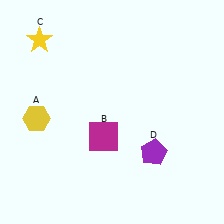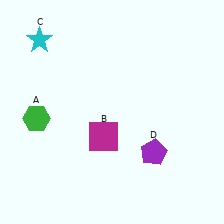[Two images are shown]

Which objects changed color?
A changed from yellow to green. C changed from yellow to cyan.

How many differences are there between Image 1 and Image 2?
There are 2 differences between the two images.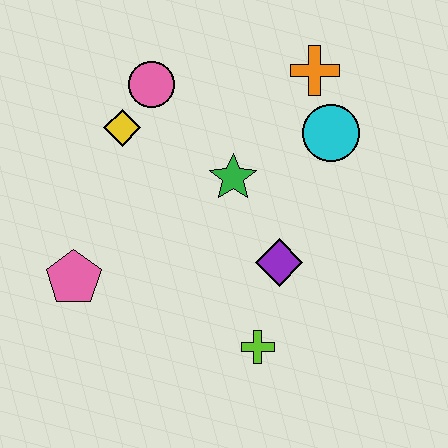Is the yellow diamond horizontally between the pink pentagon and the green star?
Yes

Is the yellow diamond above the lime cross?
Yes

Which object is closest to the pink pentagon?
The yellow diamond is closest to the pink pentagon.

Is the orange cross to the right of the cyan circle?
No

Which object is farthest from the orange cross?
The pink pentagon is farthest from the orange cross.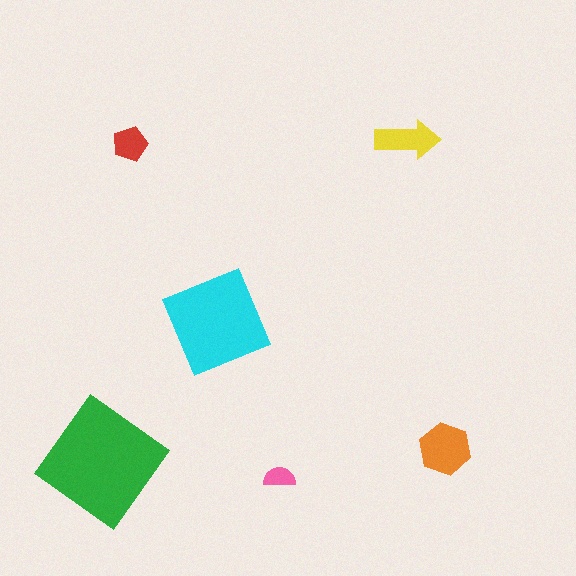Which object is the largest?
The green diamond.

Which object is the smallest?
The pink semicircle.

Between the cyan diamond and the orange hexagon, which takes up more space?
The cyan diamond.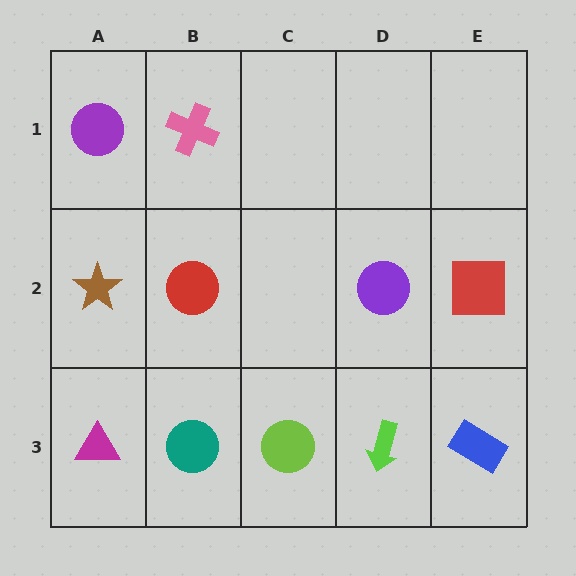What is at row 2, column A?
A brown star.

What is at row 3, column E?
A blue rectangle.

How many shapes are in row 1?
2 shapes.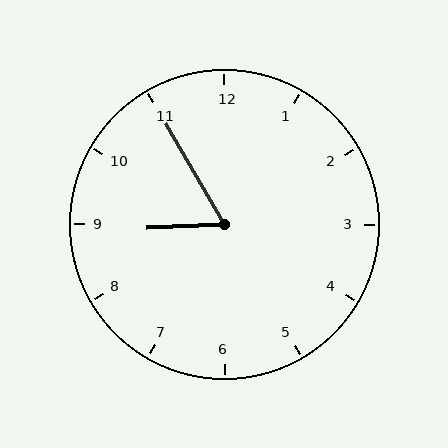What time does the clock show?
8:55.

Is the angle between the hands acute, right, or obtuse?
It is acute.